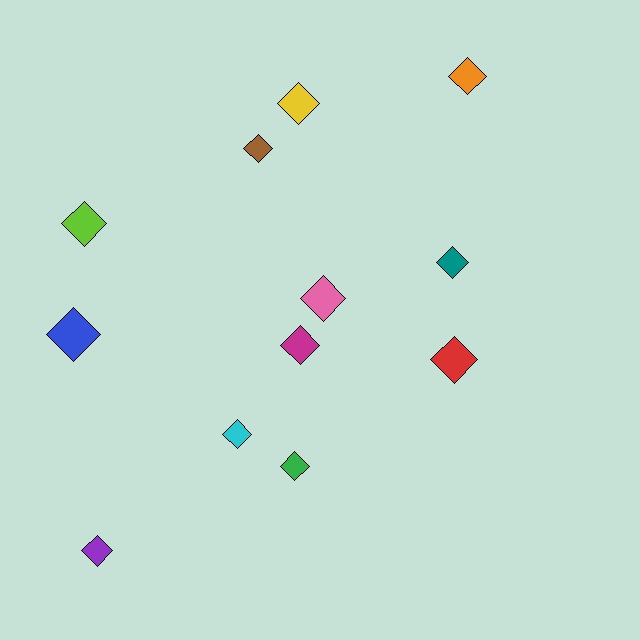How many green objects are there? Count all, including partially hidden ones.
There is 1 green object.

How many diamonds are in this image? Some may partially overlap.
There are 12 diamonds.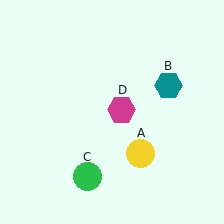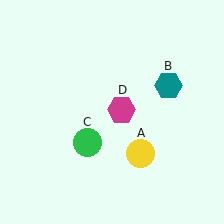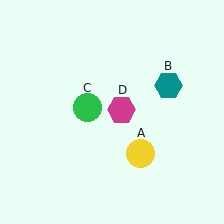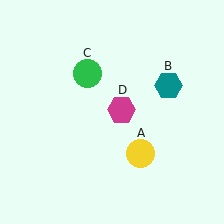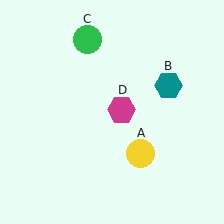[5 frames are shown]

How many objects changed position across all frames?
1 object changed position: green circle (object C).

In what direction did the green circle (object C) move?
The green circle (object C) moved up.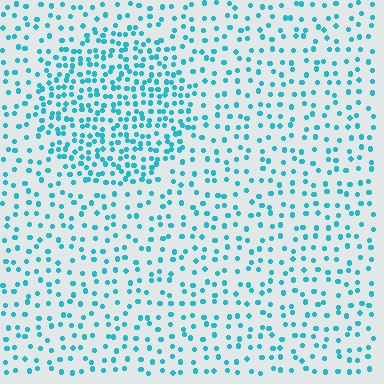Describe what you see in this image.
The image contains small cyan elements arranged at two different densities. A circle-shaped region is visible where the elements are more densely packed than the surrounding area.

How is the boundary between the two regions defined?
The boundary is defined by a change in element density (approximately 2.1x ratio). All elements are the same color, size, and shape.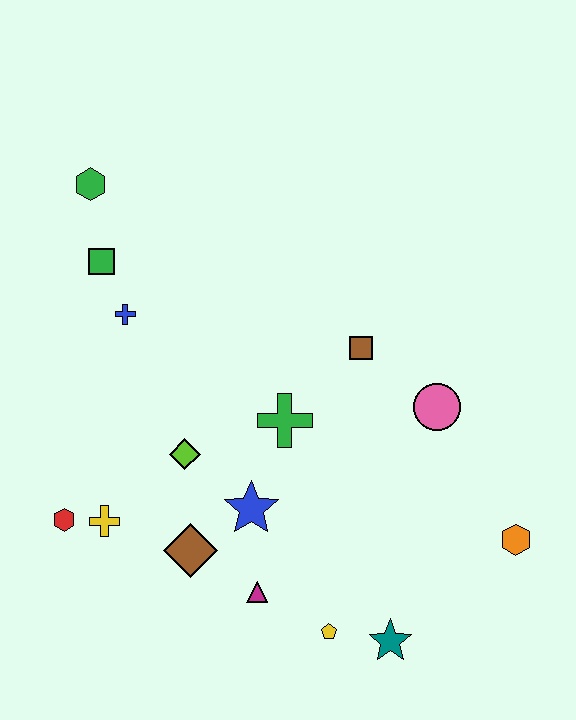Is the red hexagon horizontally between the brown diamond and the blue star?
No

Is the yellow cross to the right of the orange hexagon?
No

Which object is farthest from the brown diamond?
The green hexagon is farthest from the brown diamond.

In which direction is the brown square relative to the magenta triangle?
The brown square is above the magenta triangle.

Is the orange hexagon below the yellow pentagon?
No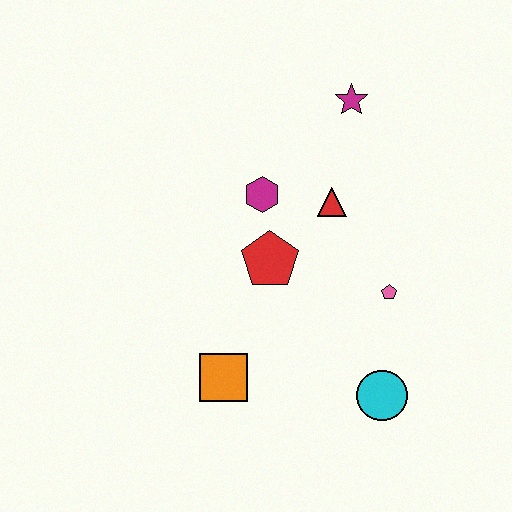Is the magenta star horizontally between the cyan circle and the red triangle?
Yes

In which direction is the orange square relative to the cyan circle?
The orange square is to the left of the cyan circle.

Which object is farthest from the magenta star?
The orange square is farthest from the magenta star.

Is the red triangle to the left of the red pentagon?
No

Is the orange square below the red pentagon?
Yes